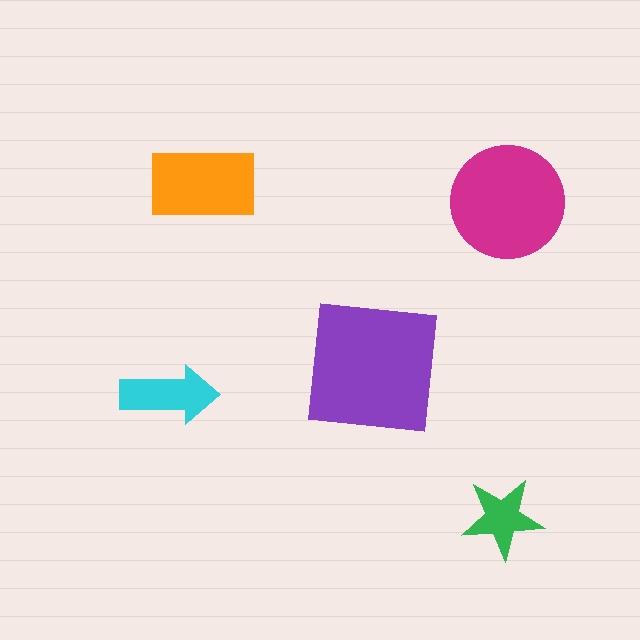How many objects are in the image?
There are 5 objects in the image.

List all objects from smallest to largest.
The green star, the cyan arrow, the orange rectangle, the magenta circle, the purple square.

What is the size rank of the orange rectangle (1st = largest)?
3rd.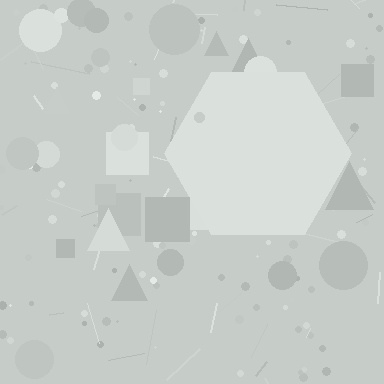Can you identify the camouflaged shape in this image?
The camouflaged shape is a hexagon.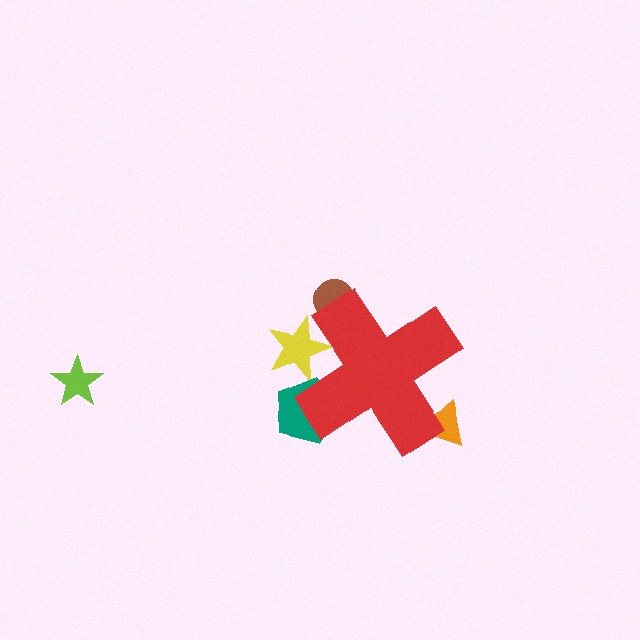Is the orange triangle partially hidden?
Yes, the orange triangle is partially hidden behind the red cross.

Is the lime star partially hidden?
No, the lime star is fully visible.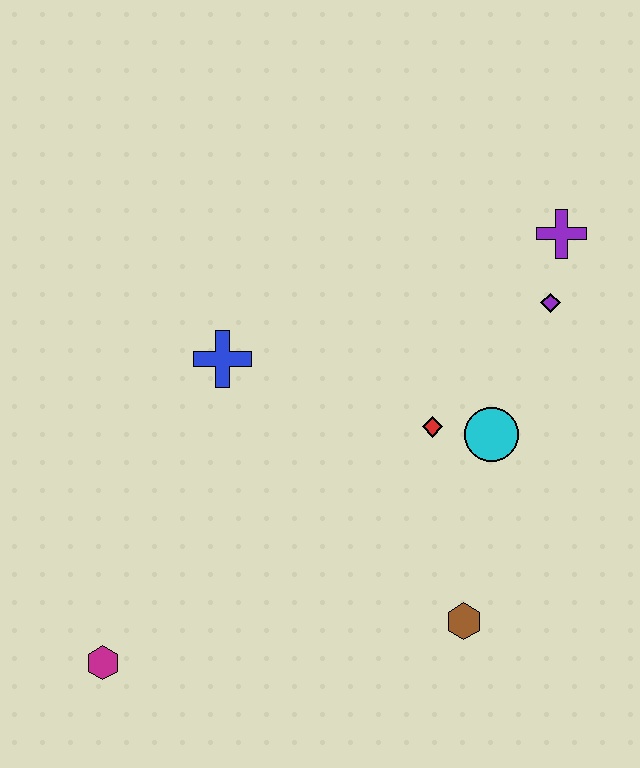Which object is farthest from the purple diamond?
The magenta hexagon is farthest from the purple diamond.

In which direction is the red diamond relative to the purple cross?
The red diamond is below the purple cross.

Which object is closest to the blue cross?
The red diamond is closest to the blue cross.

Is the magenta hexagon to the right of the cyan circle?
No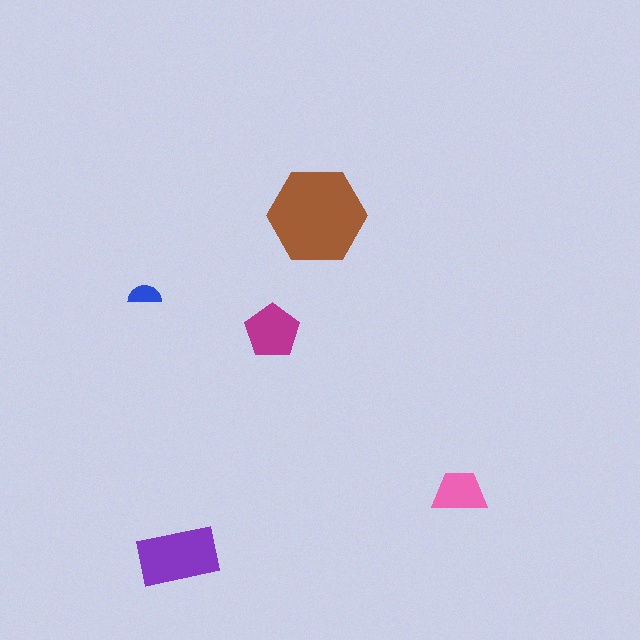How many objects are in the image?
There are 5 objects in the image.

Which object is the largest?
The brown hexagon.